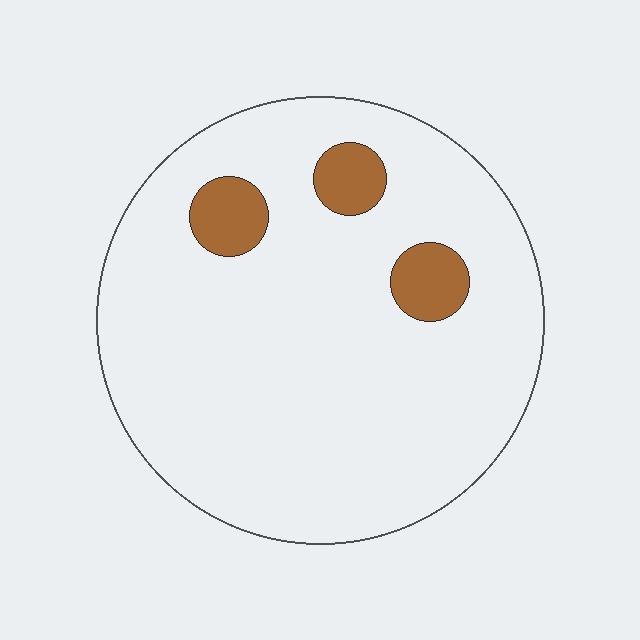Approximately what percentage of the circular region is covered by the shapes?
Approximately 10%.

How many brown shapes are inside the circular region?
3.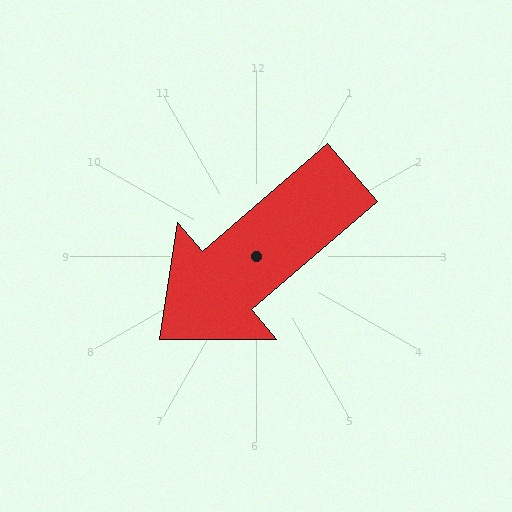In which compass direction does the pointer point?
Southwest.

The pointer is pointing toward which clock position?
Roughly 8 o'clock.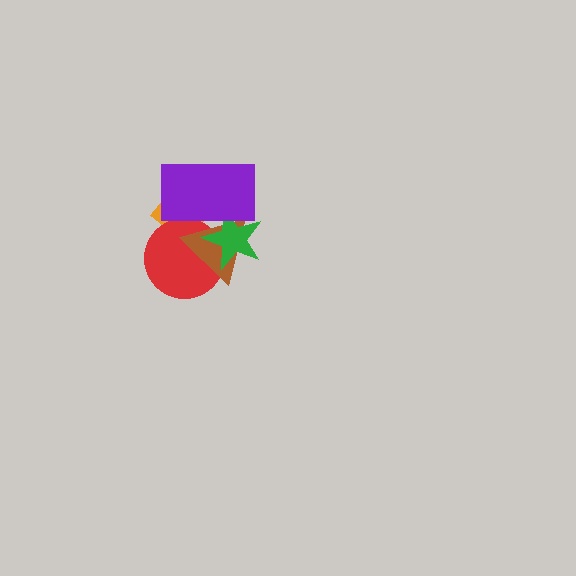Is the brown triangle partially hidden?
Yes, it is partially covered by another shape.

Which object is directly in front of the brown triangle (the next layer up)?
The green star is directly in front of the brown triangle.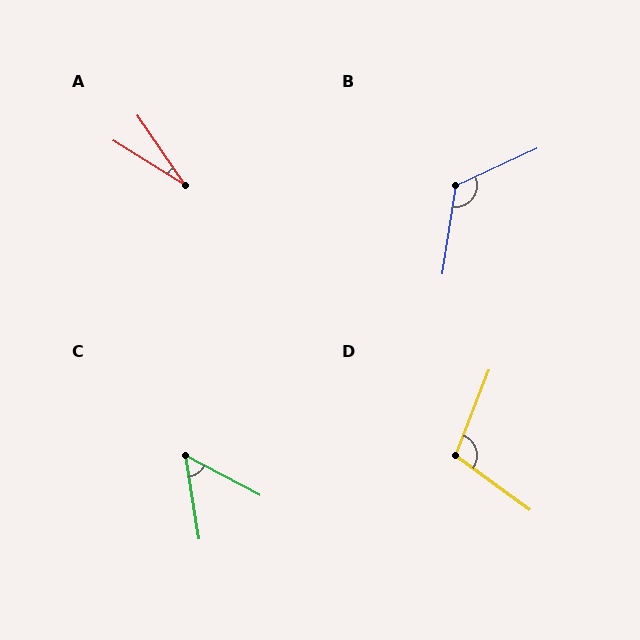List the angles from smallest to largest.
A (24°), C (53°), D (105°), B (123°).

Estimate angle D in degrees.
Approximately 105 degrees.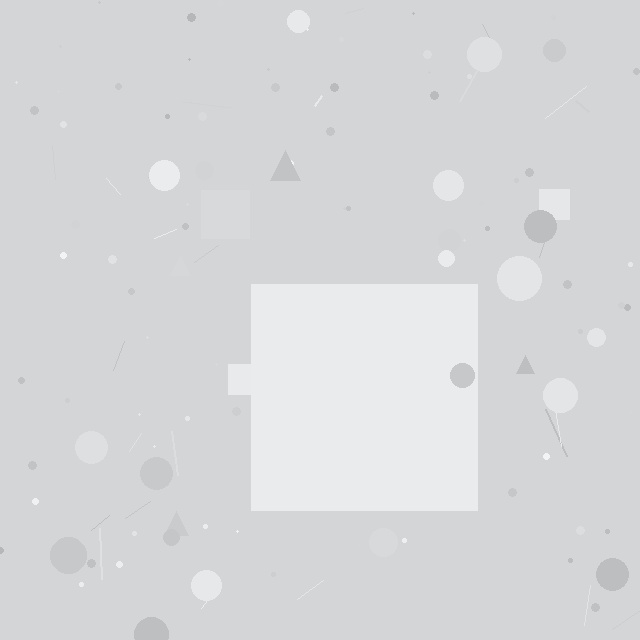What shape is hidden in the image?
A square is hidden in the image.